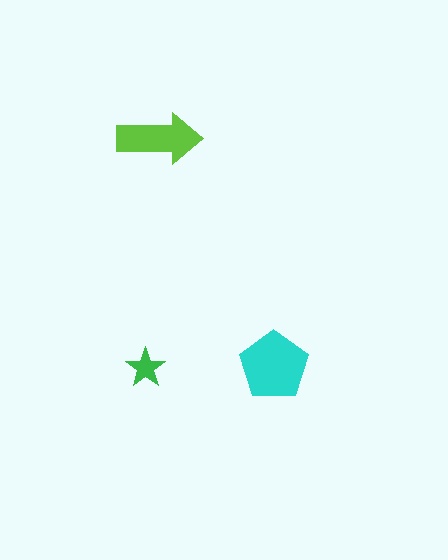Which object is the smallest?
The green star.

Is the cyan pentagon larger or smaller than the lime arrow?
Larger.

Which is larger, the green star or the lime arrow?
The lime arrow.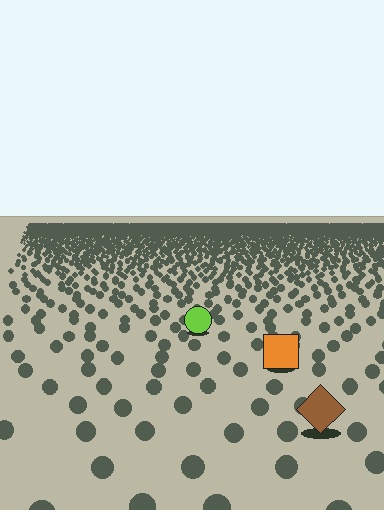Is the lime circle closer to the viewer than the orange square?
No. The orange square is closer — you can tell from the texture gradient: the ground texture is coarser near it.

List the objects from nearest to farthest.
From nearest to farthest: the brown diamond, the orange square, the lime circle.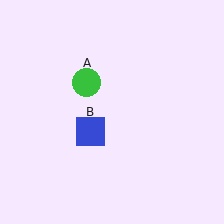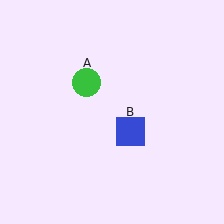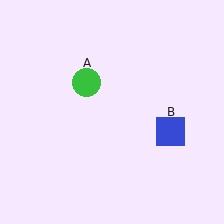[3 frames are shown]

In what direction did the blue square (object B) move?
The blue square (object B) moved right.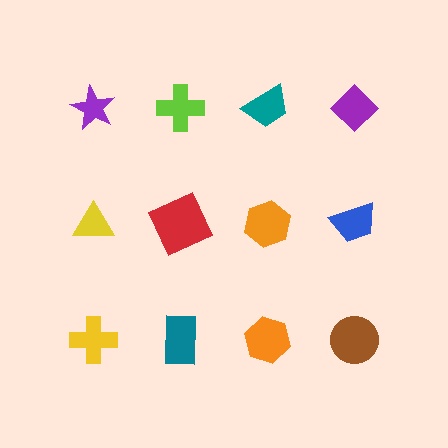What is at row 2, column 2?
A red square.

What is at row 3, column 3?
An orange hexagon.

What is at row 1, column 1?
A purple star.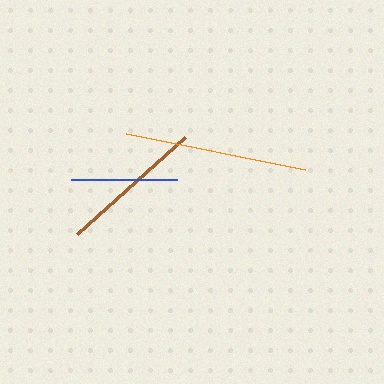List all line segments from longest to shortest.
From longest to shortest: orange, brown, blue.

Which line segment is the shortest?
The blue line is the shortest at approximately 106 pixels.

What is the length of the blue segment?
The blue segment is approximately 106 pixels long.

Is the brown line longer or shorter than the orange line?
The orange line is longer than the brown line.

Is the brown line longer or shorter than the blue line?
The brown line is longer than the blue line.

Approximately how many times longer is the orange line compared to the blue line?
The orange line is approximately 1.7 times the length of the blue line.